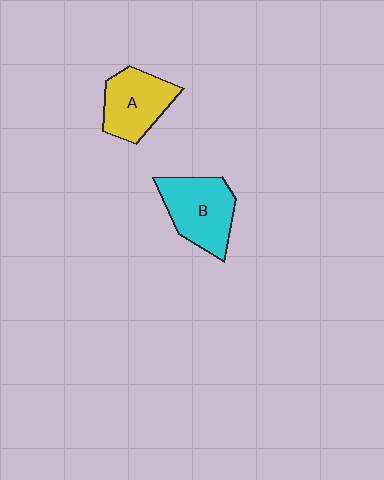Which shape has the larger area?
Shape B (cyan).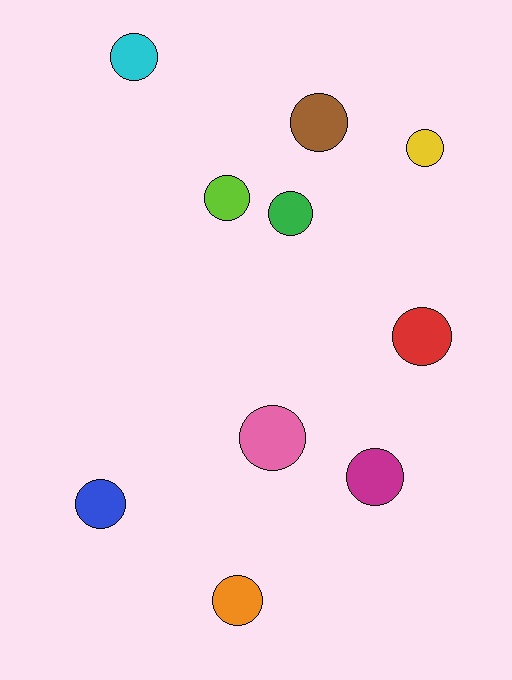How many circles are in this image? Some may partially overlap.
There are 10 circles.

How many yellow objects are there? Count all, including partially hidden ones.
There is 1 yellow object.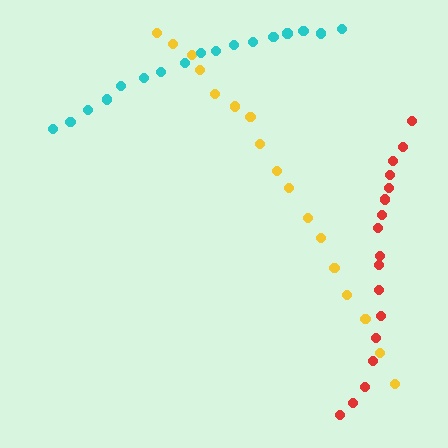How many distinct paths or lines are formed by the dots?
There are 3 distinct paths.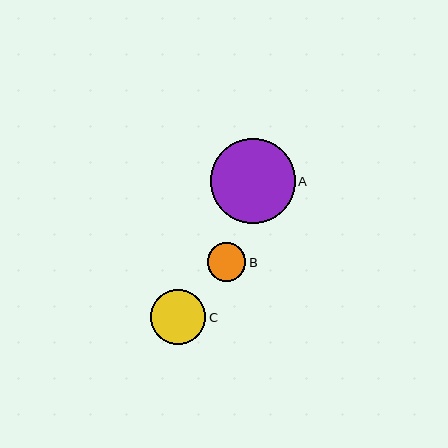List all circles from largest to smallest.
From largest to smallest: A, C, B.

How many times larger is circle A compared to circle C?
Circle A is approximately 1.5 times the size of circle C.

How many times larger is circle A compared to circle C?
Circle A is approximately 1.5 times the size of circle C.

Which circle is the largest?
Circle A is the largest with a size of approximately 84 pixels.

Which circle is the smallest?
Circle B is the smallest with a size of approximately 38 pixels.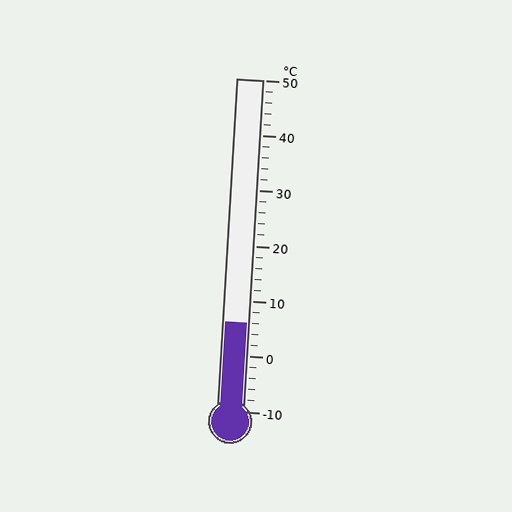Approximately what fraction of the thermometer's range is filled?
The thermometer is filled to approximately 25% of its range.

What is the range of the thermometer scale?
The thermometer scale ranges from -10°C to 50°C.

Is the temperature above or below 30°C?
The temperature is below 30°C.